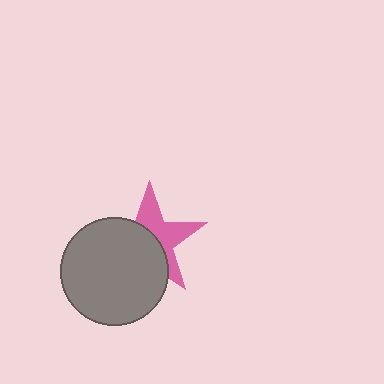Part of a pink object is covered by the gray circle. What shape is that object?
It is a star.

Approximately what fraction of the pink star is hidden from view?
Roughly 55% of the pink star is hidden behind the gray circle.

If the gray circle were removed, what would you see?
You would see the complete pink star.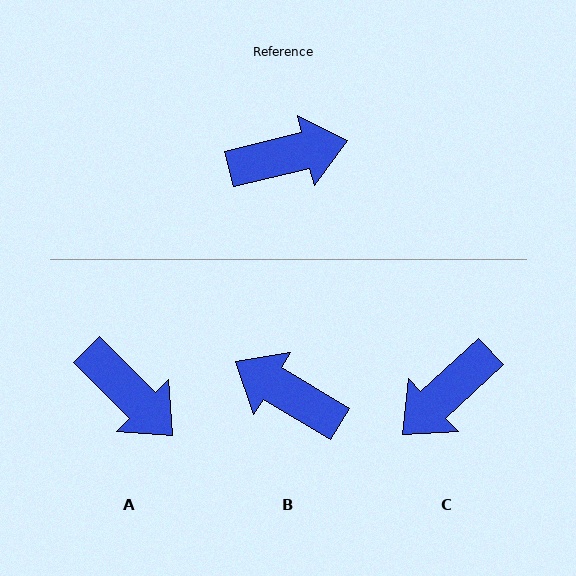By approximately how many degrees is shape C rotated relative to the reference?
Approximately 151 degrees clockwise.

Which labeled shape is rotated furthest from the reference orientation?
C, about 151 degrees away.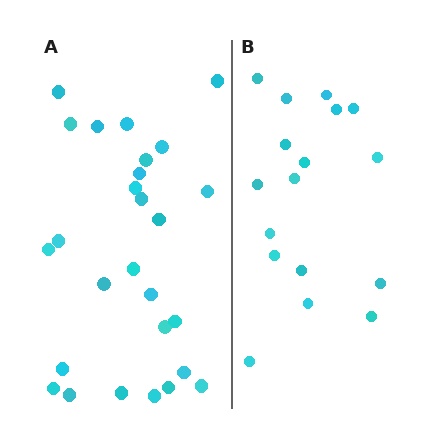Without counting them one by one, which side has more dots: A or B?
Region A (the left region) has more dots.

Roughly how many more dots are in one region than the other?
Region A has roughly 10 or so more dots than region B.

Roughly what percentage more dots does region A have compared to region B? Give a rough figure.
About 60% more.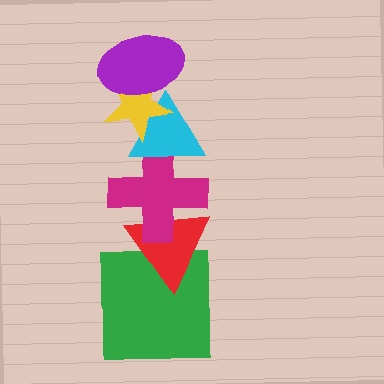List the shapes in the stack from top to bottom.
From top to bottom: the purple ellipse, the yellow star, the cyan triangle, the magenta cross, the red triangle, the green square.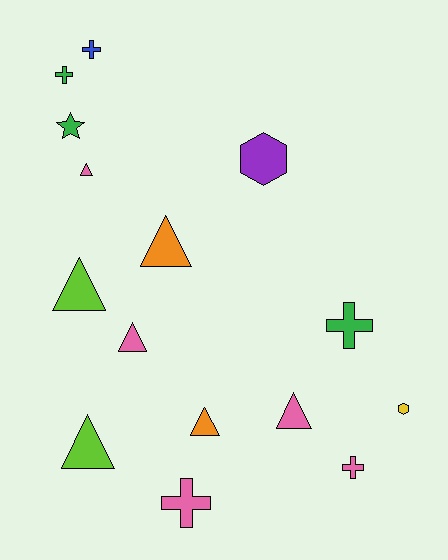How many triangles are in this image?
There are 7 triangles.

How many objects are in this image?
There are 15 objects.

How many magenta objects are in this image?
There are no magenta objects.